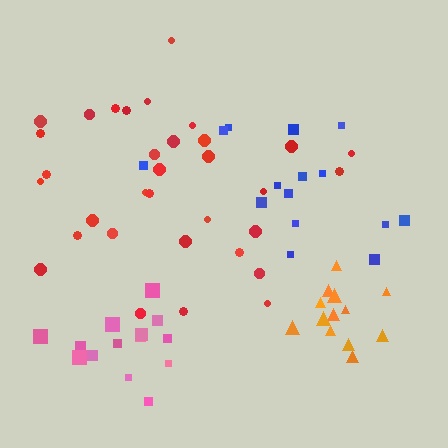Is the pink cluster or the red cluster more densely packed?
Pink.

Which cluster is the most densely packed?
Pink.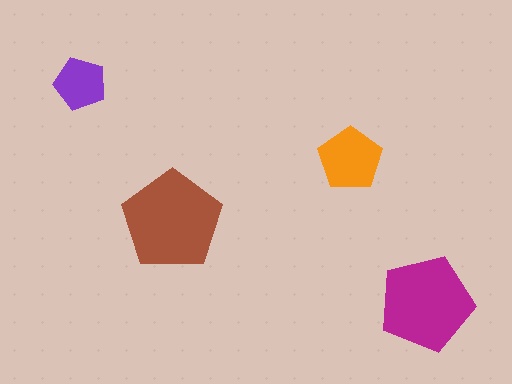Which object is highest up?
The purple pentagon is topmost.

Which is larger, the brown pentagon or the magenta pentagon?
The brown one.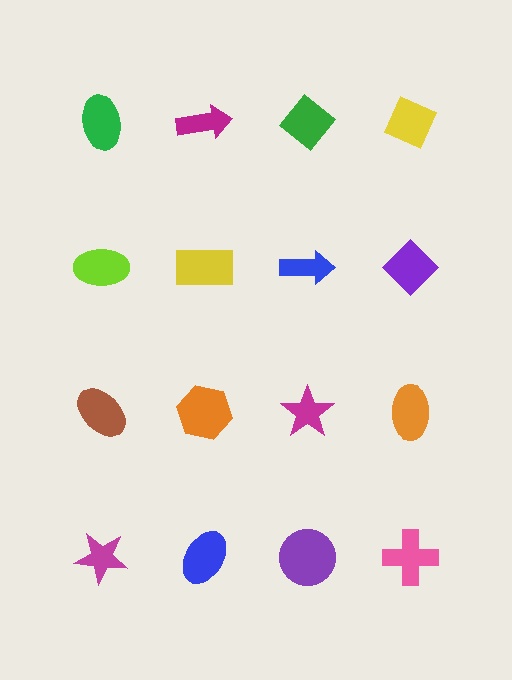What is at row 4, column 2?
A blue ellipse.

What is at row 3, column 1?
A brown ellipse.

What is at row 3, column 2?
An orange hexagon.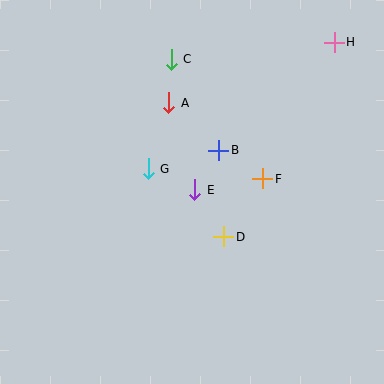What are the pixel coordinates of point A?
Point A is at (169, 103).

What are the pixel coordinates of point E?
Point E is at (195, 190).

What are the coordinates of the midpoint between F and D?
The midpoint between F and D is at (243, 208).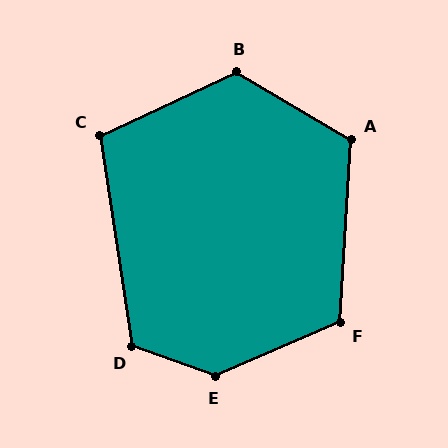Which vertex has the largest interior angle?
E, at approximately 137 degrees.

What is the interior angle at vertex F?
Approximately 117 degrees (obtuse).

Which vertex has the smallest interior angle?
C, at approximately 106 degrees.